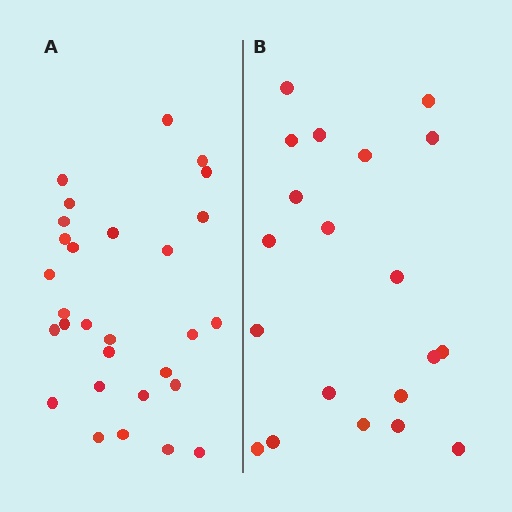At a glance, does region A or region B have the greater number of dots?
Region A (the left region) has more dots.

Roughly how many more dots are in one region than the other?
Region A has roughly 8 or so more dots than region B.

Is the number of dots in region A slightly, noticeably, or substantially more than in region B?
Region A has substantially more. The ratio is roughly 1.4 to 1.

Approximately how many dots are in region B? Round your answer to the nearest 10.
About 20 dots.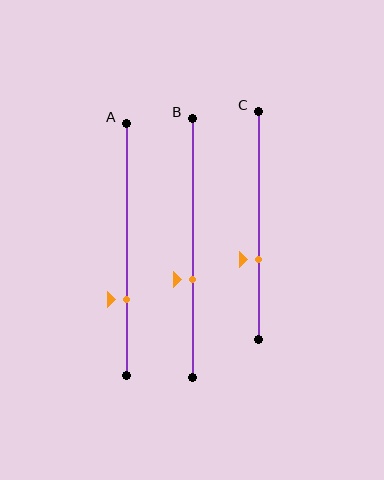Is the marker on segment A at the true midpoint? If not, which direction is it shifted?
No, the marker on segment A is shifted downward by about 20% of the segment length.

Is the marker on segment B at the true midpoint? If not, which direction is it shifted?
No, the marker on segment B is shifted downward by about 12% of the segment length.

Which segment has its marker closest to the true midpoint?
Segment B has its marker closest to the true midpoint.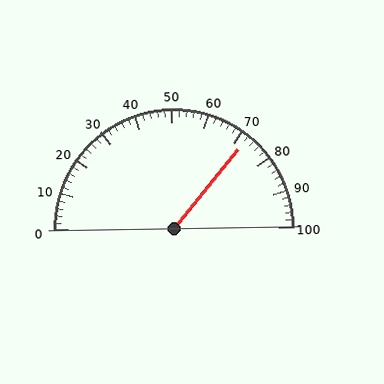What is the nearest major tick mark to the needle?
The nearest major tick mark is 70.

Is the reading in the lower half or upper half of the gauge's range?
The reading is in the upper half of the range (0 to 100).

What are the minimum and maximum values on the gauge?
The gauge ranges from 0 to 100.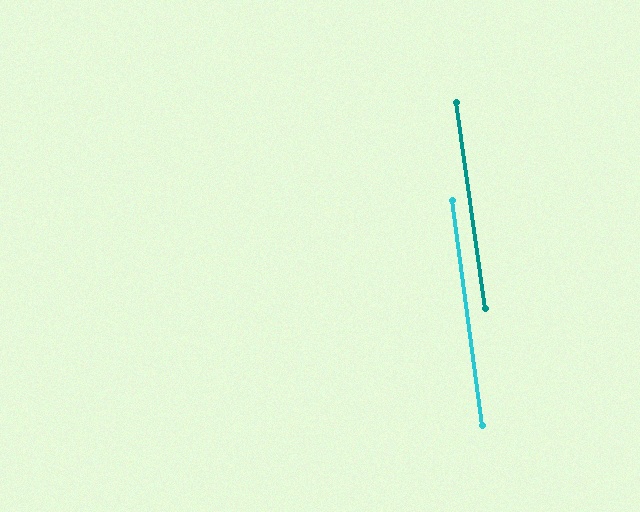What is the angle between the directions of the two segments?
Approximately 0 degrees.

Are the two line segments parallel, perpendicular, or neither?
Parallel — their directions differ by only 0.5°.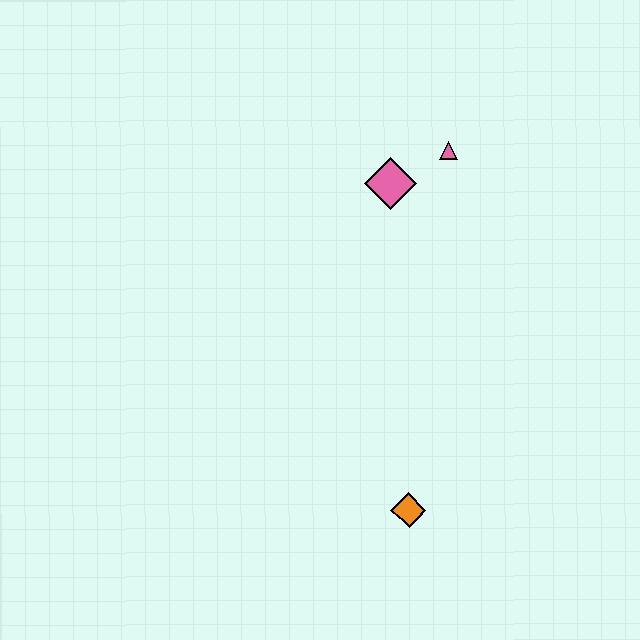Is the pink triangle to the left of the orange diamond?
No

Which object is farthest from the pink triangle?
The orange diamond is farthest from the pink triangle.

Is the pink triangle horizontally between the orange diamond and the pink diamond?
No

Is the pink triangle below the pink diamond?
No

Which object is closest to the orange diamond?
The pink diamond is closest to the orange diamond.